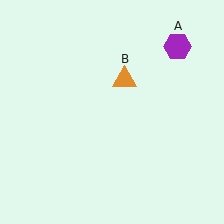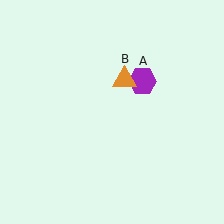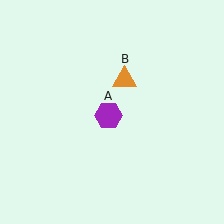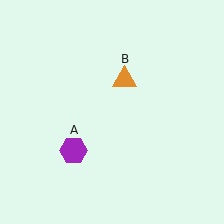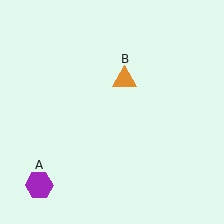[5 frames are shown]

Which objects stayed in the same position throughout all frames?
Orange triangle (object B) remained stationary.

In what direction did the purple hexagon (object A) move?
The purple hexagon (object A) moved down and to the left.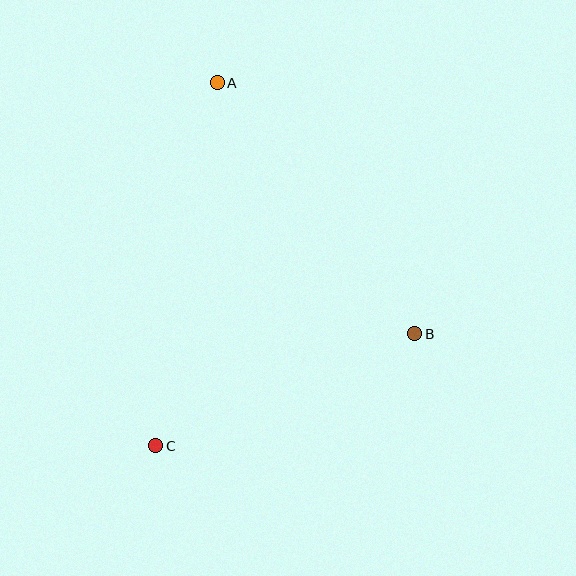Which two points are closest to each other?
Points B and C are closest to each other.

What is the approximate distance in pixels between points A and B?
The distance between A and B is approximately 319 pixels.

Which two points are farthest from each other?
Points A and C are farthest from each other.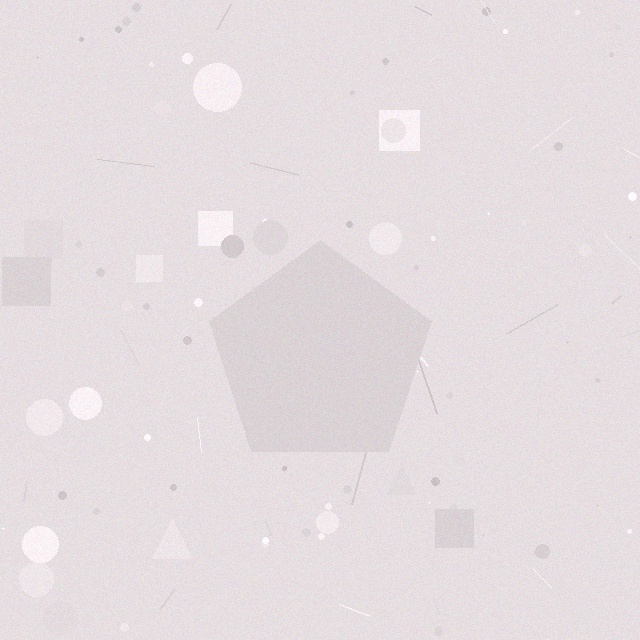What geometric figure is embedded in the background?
A pentagon is embedded in the background.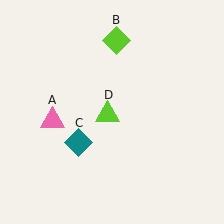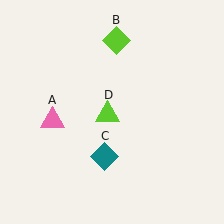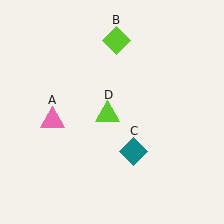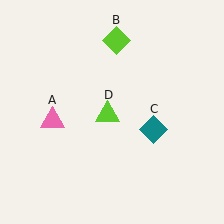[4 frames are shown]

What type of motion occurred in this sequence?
The teal diamond (object C) rotated counterclockwise around the center of the scene.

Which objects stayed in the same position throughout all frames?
Pink triangle (object A) and lime diamond (object B) and lime triangle (object D) remained stationary.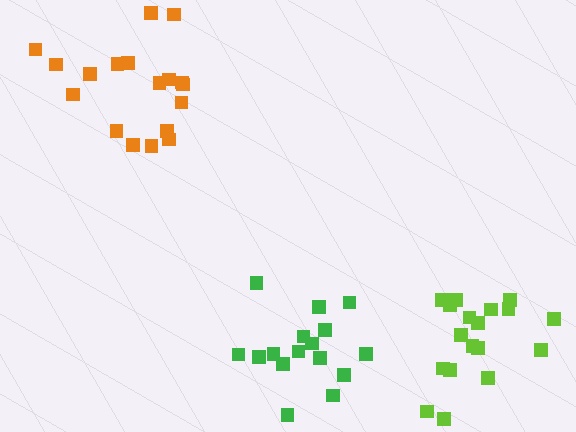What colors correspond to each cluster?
The clusters are colored: green, orange, lime.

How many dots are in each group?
Group 1: 16 dots, Group 2: 18 dots, Group 3: 18 dots (52 total).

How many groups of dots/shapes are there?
There are 3 groups.